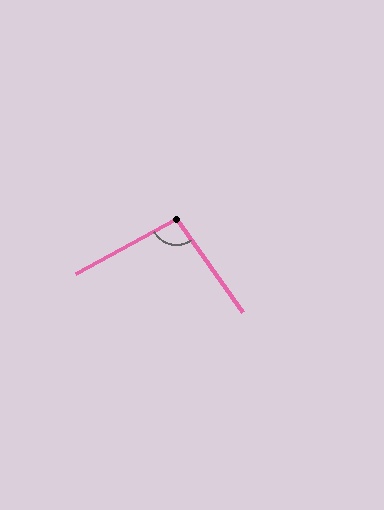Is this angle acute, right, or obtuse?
It is obtuse.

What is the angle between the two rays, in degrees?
Approximately 97 degrees.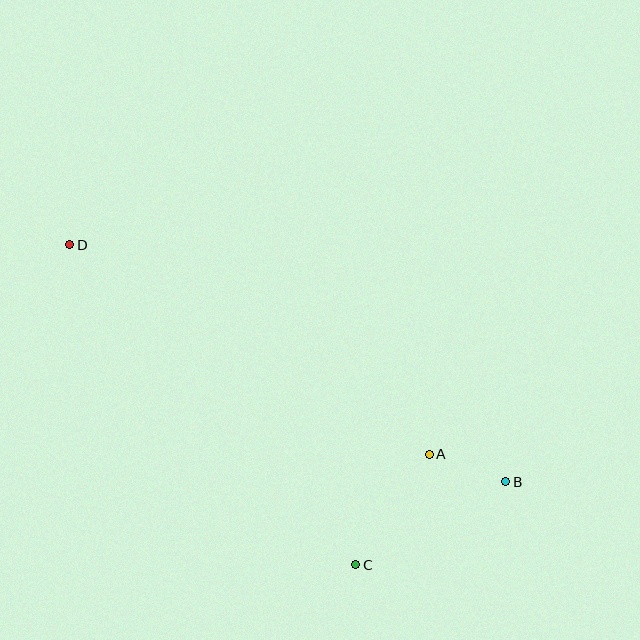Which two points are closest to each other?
Points A and B are closest to each other.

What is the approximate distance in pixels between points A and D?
The distance between A and D is approximately 416 pixels.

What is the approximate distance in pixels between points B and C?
The distance between B and C is approximately 171 pixels.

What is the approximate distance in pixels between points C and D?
The distance between C and D is approximately 429 pixels.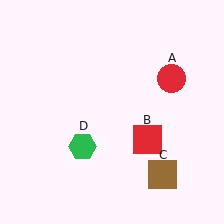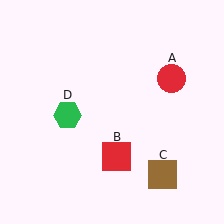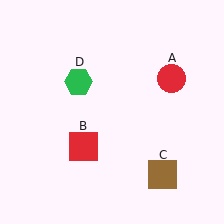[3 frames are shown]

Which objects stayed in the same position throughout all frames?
Red circle (object A) and brown square (object C) remained stationary.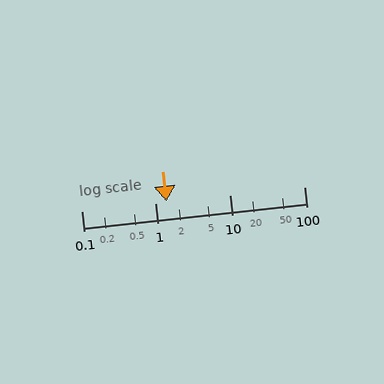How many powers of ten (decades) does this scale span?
The scale spans 3 decades, from 0.1 to 100.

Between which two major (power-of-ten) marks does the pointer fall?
The pointer is between 1 and 10.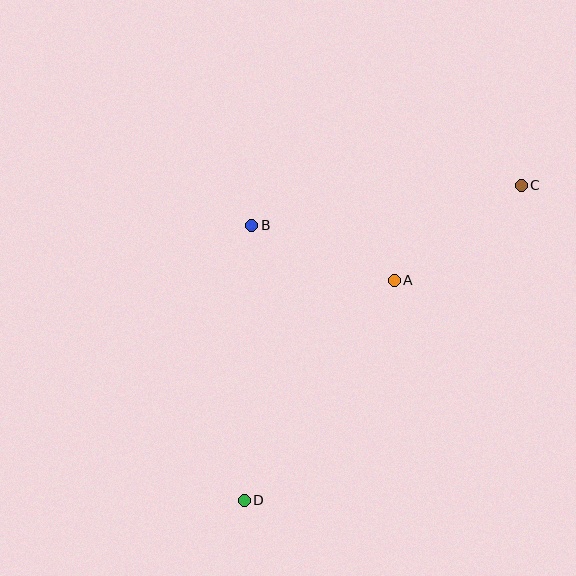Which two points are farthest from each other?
Points C and D are farthest from each other.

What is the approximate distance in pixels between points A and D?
The distance between A and D is approximately 267 pixels.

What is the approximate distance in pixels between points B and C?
The distance between B and C is approximately 273 pixels.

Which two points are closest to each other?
Points A and B are closest to each other.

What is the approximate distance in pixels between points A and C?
The distance between A and C is approximately 158 pixels.